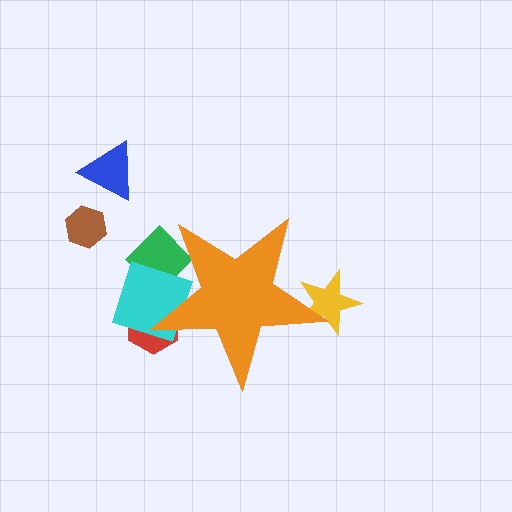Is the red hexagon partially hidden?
Yes, the red hexagon is partially hidden behind the orange star.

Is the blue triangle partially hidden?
No, the blue triangle is fully visible.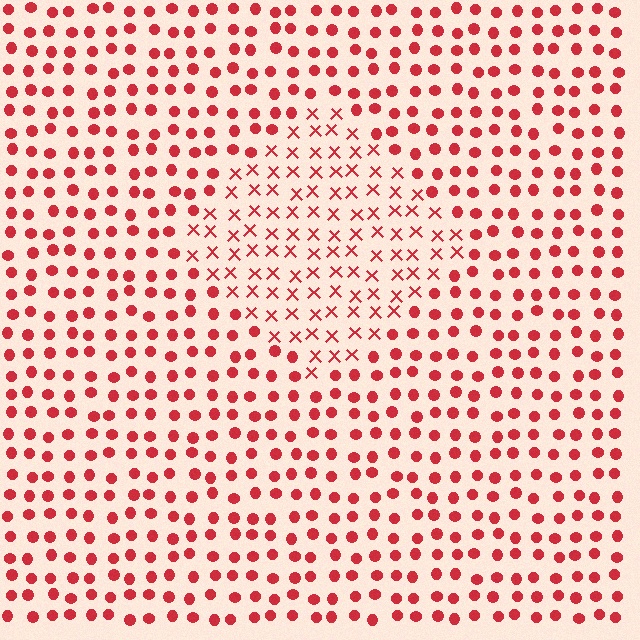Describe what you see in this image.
The image is filled with small red elements arranged in a uniform grid. A diamond-shaped region contains X marks, while the surrounding area contains circles. The boundary is defined purely by the change in element shape.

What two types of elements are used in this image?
The image uses X marks inside the diamond region and circles outside it.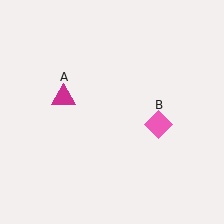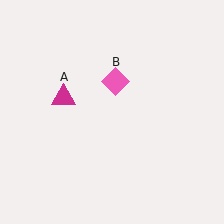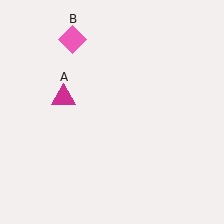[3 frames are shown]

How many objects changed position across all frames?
1 object changed position: pink diamond (object B).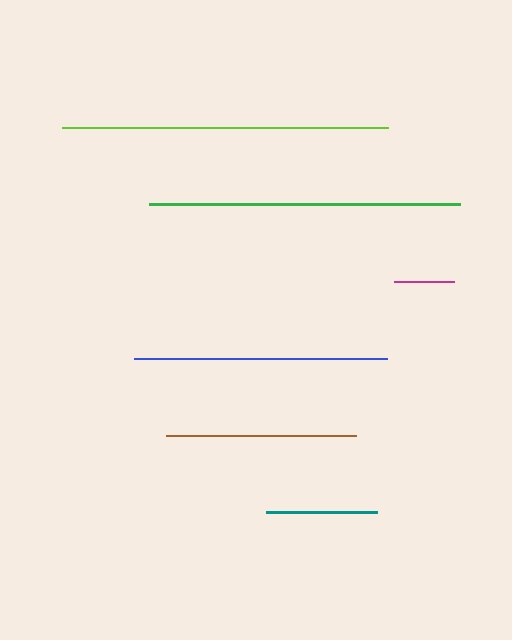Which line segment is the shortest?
The magenta line is the shortest at approximately 60 pixels.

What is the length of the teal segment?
The teal segment is approximately 112 pixels long.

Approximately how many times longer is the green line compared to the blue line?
The green line is approximately 1.2 times the length of the blue line.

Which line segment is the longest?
The lime line is the longest at approximately 326 pixels.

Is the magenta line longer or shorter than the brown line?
The brown line is longer than the magenta line.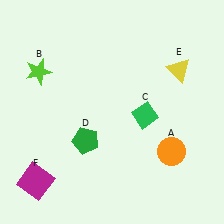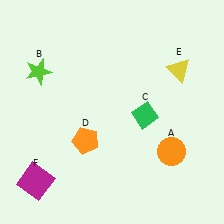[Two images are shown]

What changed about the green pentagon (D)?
In Image 1, D is green. In Image 2, it changed to orange.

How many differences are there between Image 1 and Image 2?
There is 1 difference between the two images.